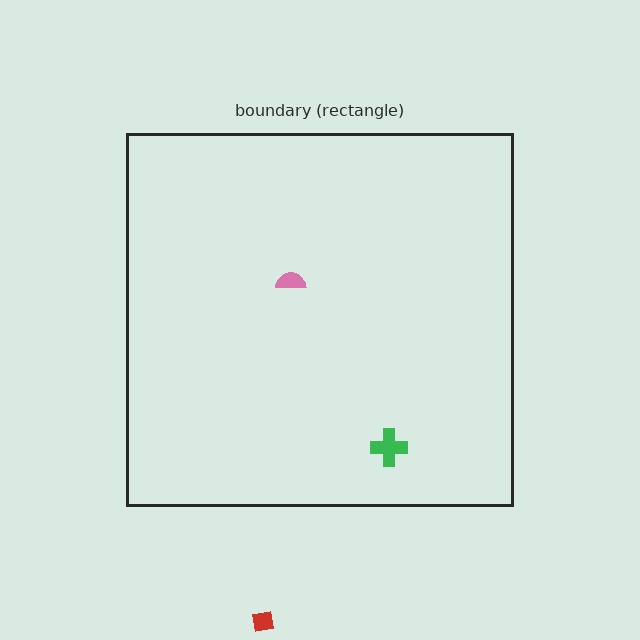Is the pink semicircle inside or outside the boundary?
Inside.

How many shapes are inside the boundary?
2 inside, 1 outside.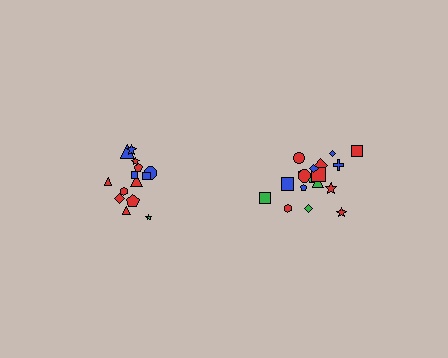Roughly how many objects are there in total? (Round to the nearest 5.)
Roughly 35 objects in total.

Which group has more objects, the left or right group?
The right group.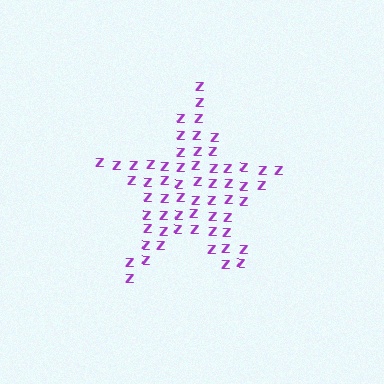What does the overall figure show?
The overall figure shows a star.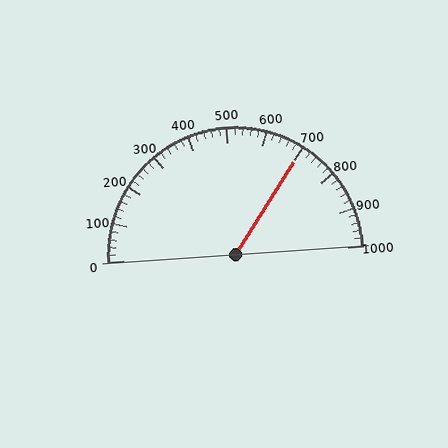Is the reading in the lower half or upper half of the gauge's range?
The reading is in the upper half of the range (0 to 1000).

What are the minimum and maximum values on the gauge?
The gauge ranges from 0 to 1000.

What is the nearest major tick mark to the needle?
The nearest major tick mark is 700.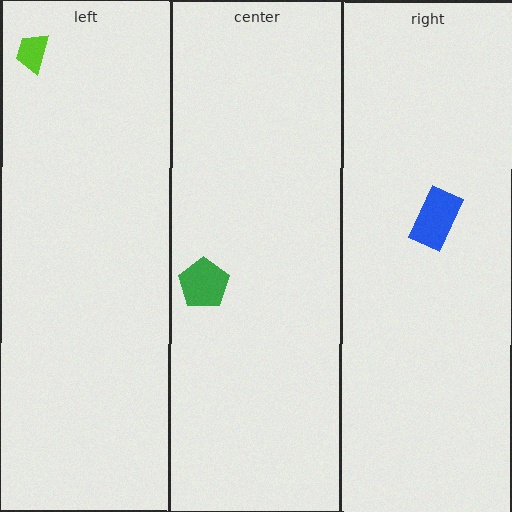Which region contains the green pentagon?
The center region.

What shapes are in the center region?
The green pentagon.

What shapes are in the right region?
The blue rectangle.